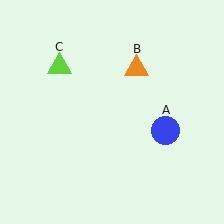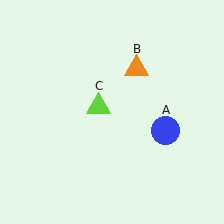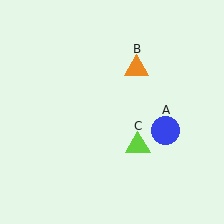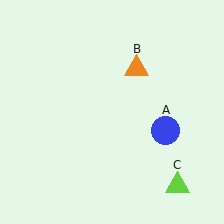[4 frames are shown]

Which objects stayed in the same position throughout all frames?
Blue circle (object A) and orange triangle (object B) remained stationary.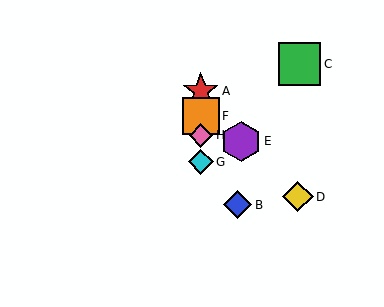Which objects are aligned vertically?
Objects A, F, G, H are aligned vertically.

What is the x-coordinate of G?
Object G is at x≈201.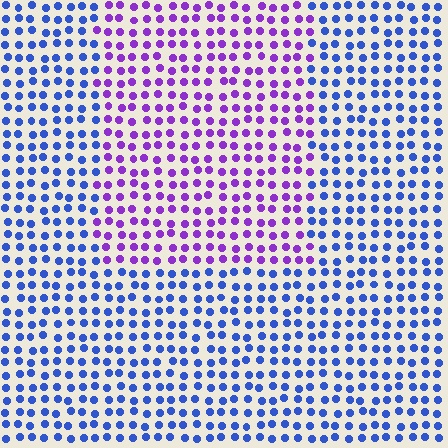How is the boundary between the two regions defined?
The boundary is defined purely by a slight shift in hue (about 50 degrees). Spacing, size, and orientation are identical on both sides.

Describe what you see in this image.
The image is filled with small blue elements in a uniform arrangement. A rectangle-shaped region is visible where the elements are tinted to a slightly different hue, forming a subtle color boundary.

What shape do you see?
I see a rectangle.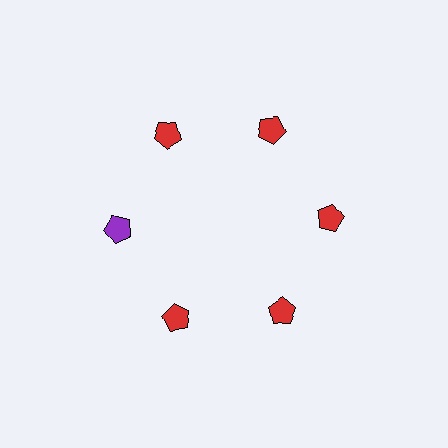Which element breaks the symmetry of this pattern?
The purple pentagon at roughly the 9 o'clock position breaks the symmetry. All other shapes are red pentagons.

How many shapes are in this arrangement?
There are 6 shapes arranged in a ring pattern.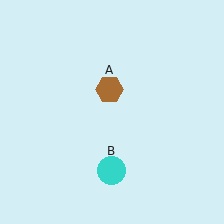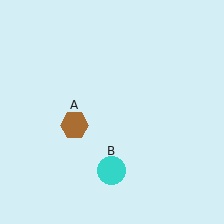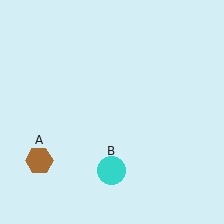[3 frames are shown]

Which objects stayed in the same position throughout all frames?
Cyan circle (object B) remained stationary.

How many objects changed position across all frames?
1 object changed position: brown hexagon (object A).